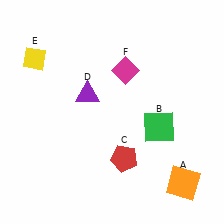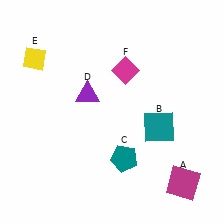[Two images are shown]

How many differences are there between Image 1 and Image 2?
There are 3 differences between the two images.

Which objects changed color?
A changed from orange to magenta. B changed from green to teal. C changed from red to teal.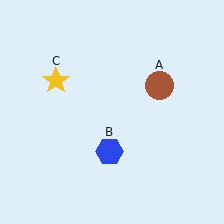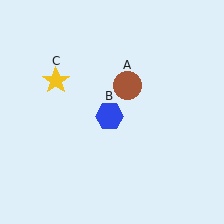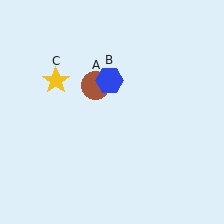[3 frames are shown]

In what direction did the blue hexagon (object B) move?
The blue hexagon (object B) moved up.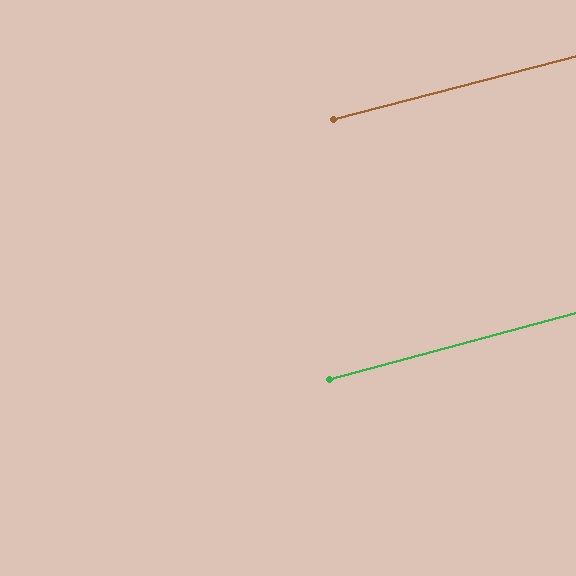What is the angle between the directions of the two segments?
Approximately 1 degree.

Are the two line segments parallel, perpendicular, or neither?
Parallel — their directions differ by only 0.8°.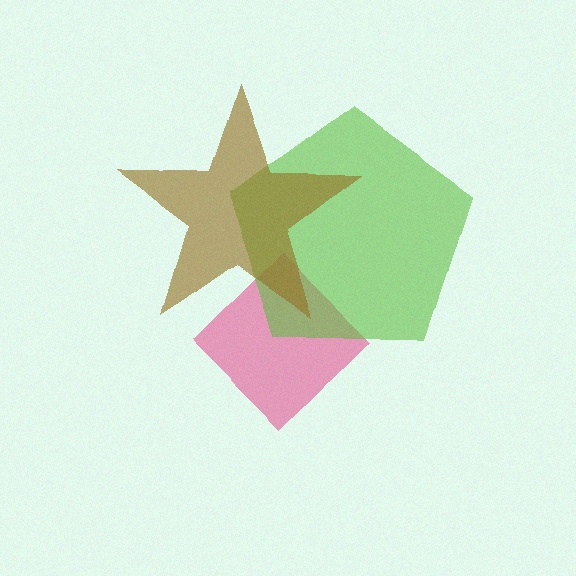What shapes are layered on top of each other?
The layered shapes are: a pink diamond, a lime pentagon, a brown star.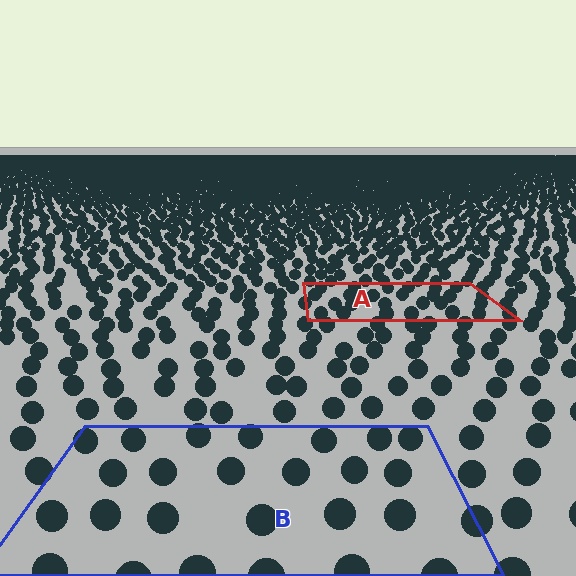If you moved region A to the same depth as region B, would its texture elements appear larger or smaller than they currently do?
They would appear larger. At a closer depth, the same texture elements are projected at a bigger on-screen size.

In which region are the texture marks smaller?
The texture marks are smaller in region A, because it is farther away.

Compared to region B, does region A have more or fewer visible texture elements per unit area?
Region A has more texture elements per unit area — they are packed more densely because it is farther away.